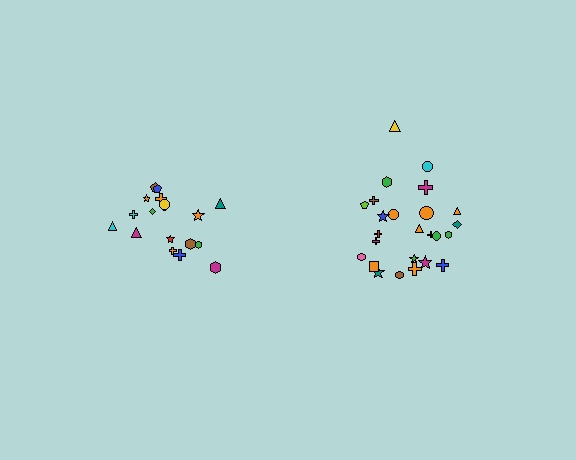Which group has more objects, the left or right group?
The right group.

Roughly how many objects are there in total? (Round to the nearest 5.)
Roughly 45 objects in total.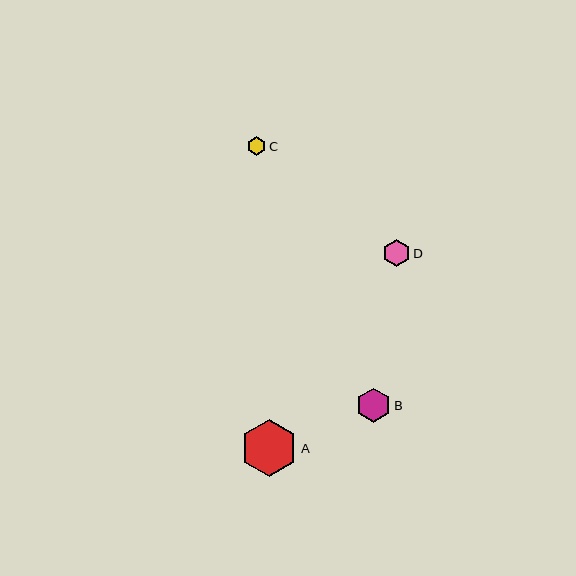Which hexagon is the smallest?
Hexagon C is the smallest with a size of approximately 19 pixels.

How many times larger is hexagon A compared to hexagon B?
Hexagon A is approximately 1.7 times the size of hexagon B.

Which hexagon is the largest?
Hexagon A is the largest with a size of approximately 57 pixels.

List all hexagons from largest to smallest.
From largest to smallest: A, B, D, C.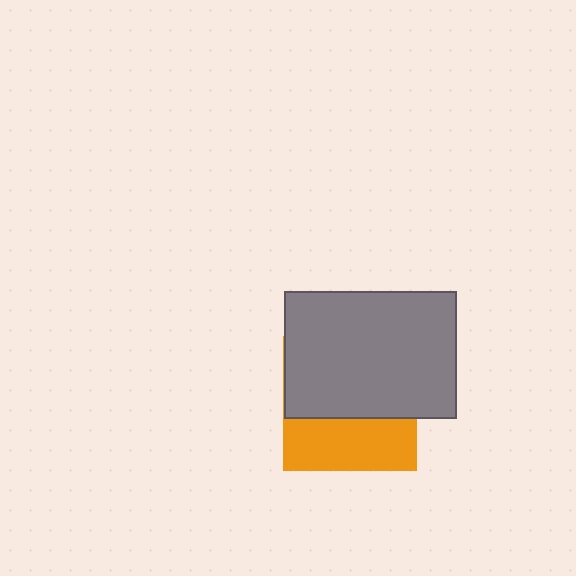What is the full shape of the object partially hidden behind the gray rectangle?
The partially hidden object is an orange square.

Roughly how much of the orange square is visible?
A small part of it is visible (roughly 38%).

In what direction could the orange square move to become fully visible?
The orange square could move down. That would shift it out from behind the gray rectangle entirely.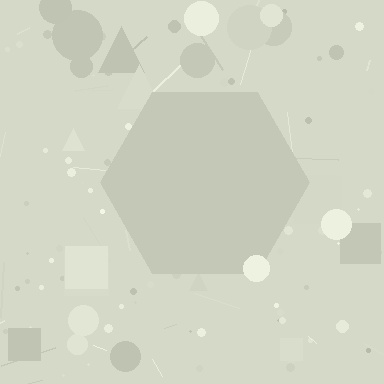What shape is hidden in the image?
A hexagon is hidden in the image.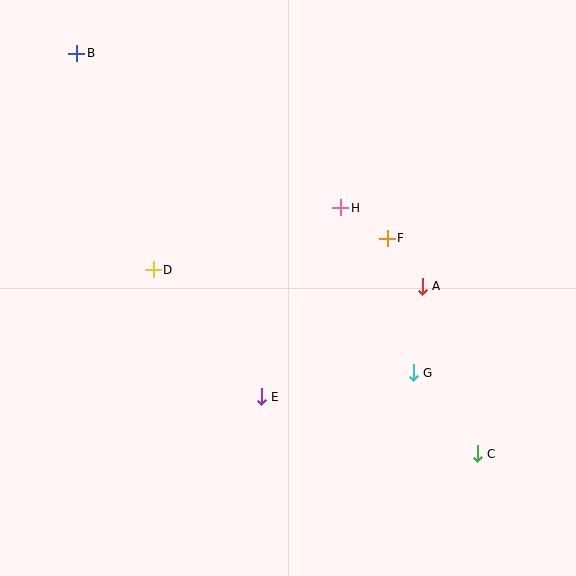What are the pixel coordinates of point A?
Point A is at (422, 287).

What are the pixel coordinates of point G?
Point G is at (413, 373).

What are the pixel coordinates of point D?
Point D is at (153, 270).